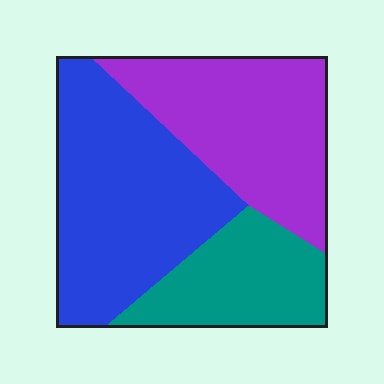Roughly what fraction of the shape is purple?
Purple takes up about one third (1/3) of the shape.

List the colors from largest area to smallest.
From largest to smallest: blue, purple, teal.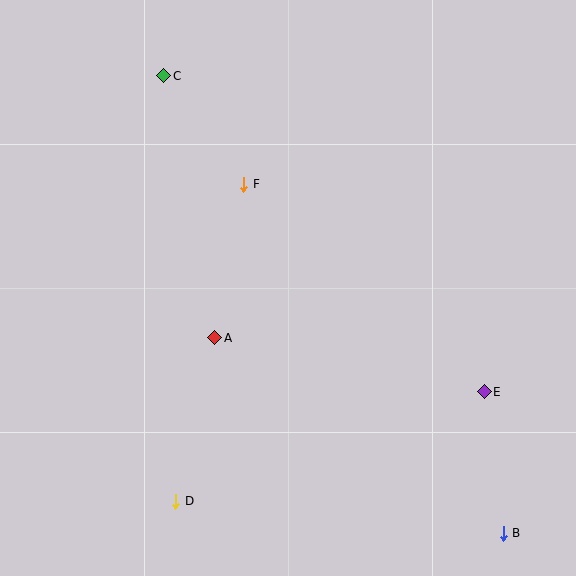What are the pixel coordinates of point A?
Point A is at (215, 338).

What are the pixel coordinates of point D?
Point D is at (176, 501).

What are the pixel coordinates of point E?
Point E is at (484, 392).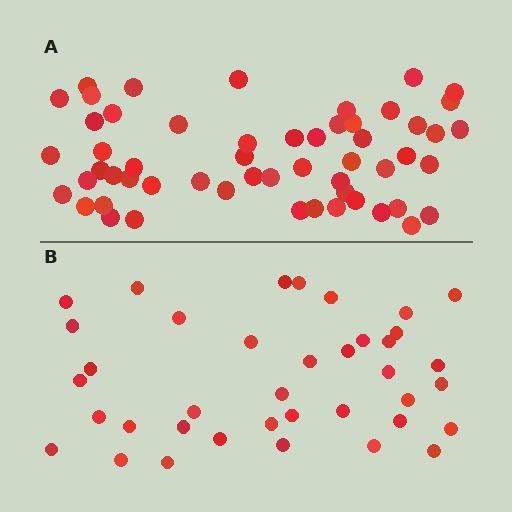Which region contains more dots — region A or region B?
Region A (the top region) has more dots.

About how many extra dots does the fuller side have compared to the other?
Region A has approximately 15 more dots than region B.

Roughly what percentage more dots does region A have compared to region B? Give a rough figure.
About 45% more.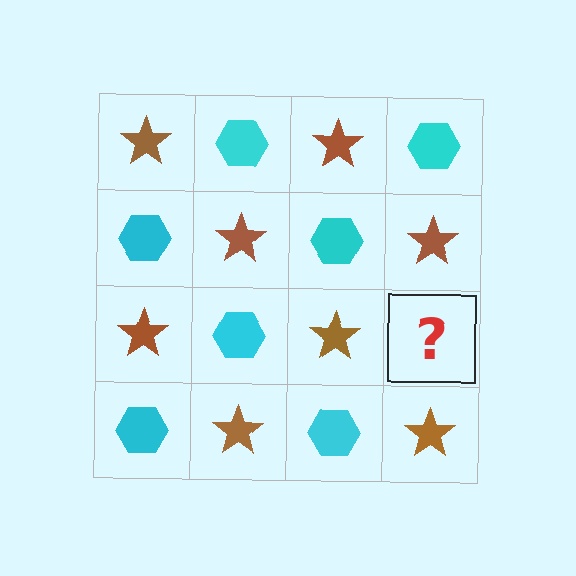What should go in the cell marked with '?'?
The missing cell should contain a cyan hexagon.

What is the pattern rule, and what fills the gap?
The rule is that it alternates brown star and cyan hexagon in a checkerboard pattern. The gap should be filled with a cyan hexagon.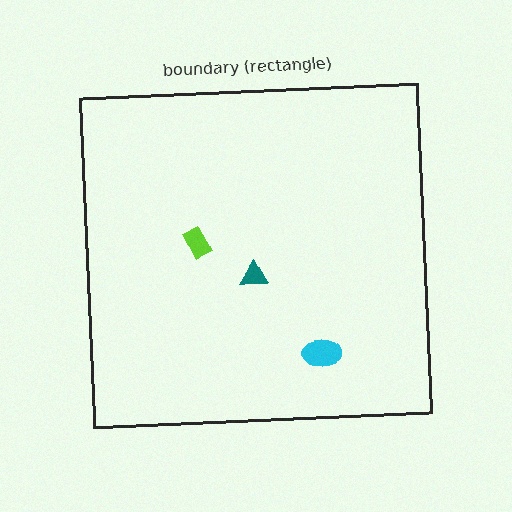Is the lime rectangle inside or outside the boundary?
Inside.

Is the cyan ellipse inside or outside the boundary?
Inside.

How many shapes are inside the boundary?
3 inside, 0 outside.